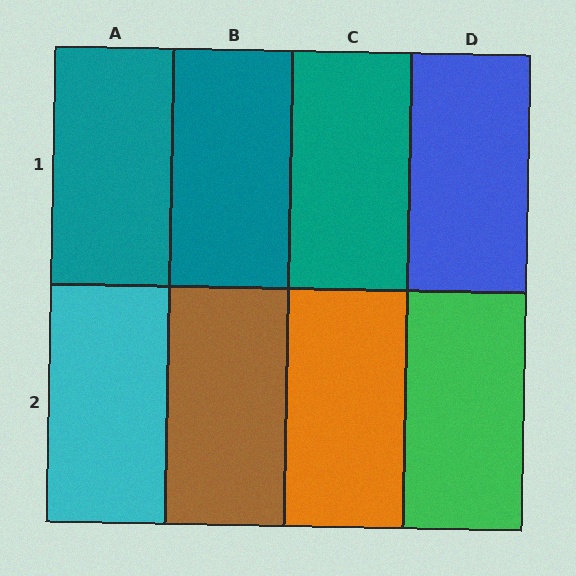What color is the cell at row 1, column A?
Teal.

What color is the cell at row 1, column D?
Blue.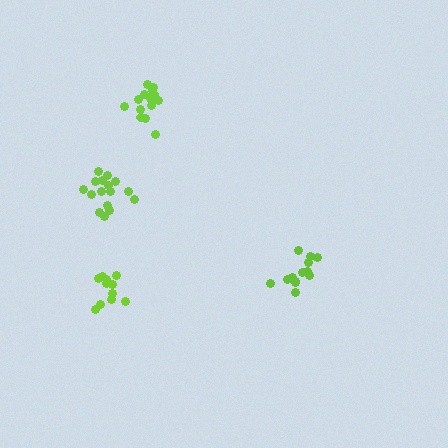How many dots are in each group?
Group 1: 16 dots, Group 2: 13 dots, Group 3: 14 dots, Group 4: 11 dots (54 total).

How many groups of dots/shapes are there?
There are 4 groups.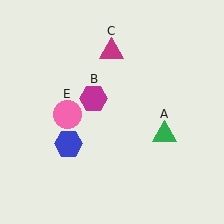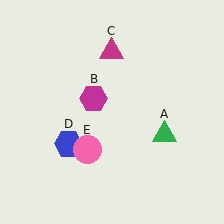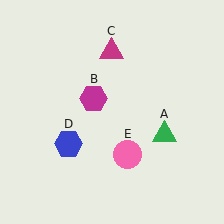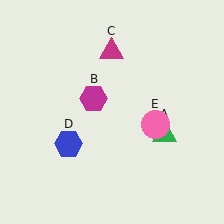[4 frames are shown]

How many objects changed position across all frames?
1 object changed position: pink circle (object E).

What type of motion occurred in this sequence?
The pink circle (object E) rotated counterclockwise around the center of the scene.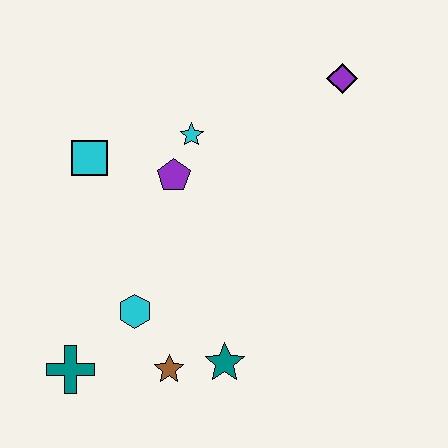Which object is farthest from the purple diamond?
The teal cross is farthest from the purple diamond.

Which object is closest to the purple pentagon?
The cyan star is closest to the purple pentagon.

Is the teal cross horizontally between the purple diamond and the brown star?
No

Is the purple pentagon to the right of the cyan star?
No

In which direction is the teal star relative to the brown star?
The teal star is to the right of the brown star.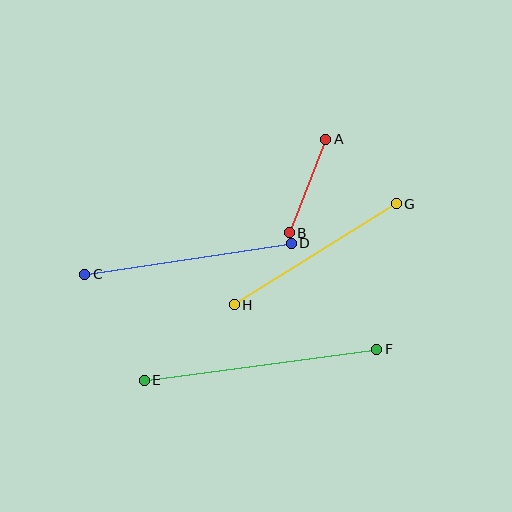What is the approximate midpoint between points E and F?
The midpoint is at approximately (261, 365) pixels.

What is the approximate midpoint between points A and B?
The midpoint is at approximately (307, 186) pixels.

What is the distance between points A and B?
The distance is approximately 100 pixels.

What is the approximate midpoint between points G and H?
The midpoint is at approximately (315, 254) pixels.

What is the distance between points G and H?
The distance is approximately 191 pixels.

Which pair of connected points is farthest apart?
Points E and F are farthest apart.